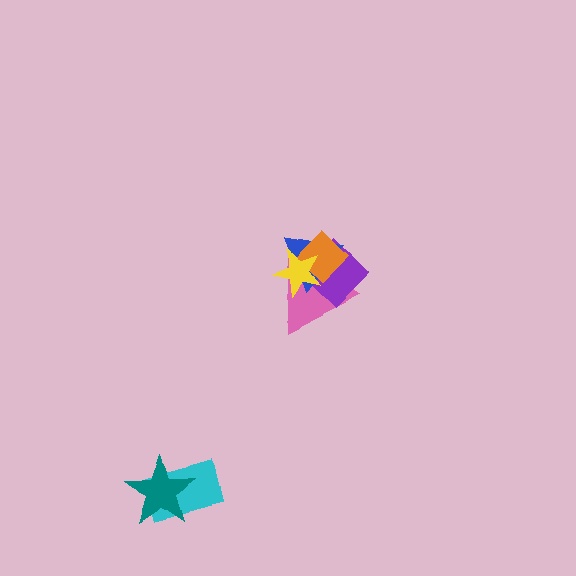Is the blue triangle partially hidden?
Yes, it is partially covered by another shape.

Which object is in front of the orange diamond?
The yellow star is in front of the orange diamond.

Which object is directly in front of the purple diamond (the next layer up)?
The blue triangle is directly in front of the purple diamond.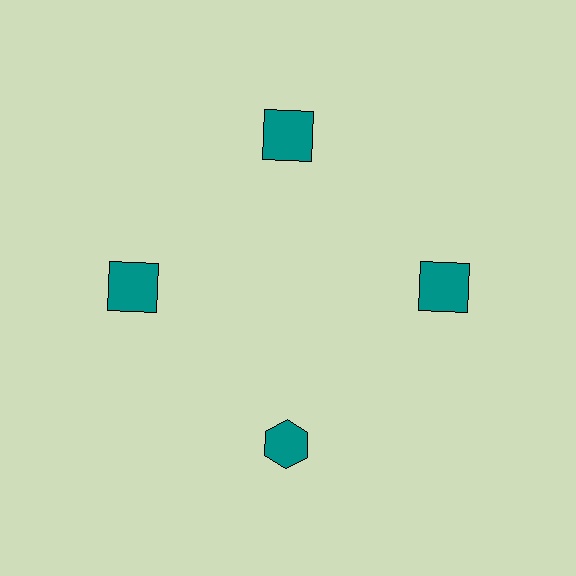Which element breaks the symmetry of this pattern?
The teal hexagon at roughly the 6 o'clock position breaks the symmetry. All other shapes are teal squares.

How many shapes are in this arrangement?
There are 4 shapes arranged in a ring pattern.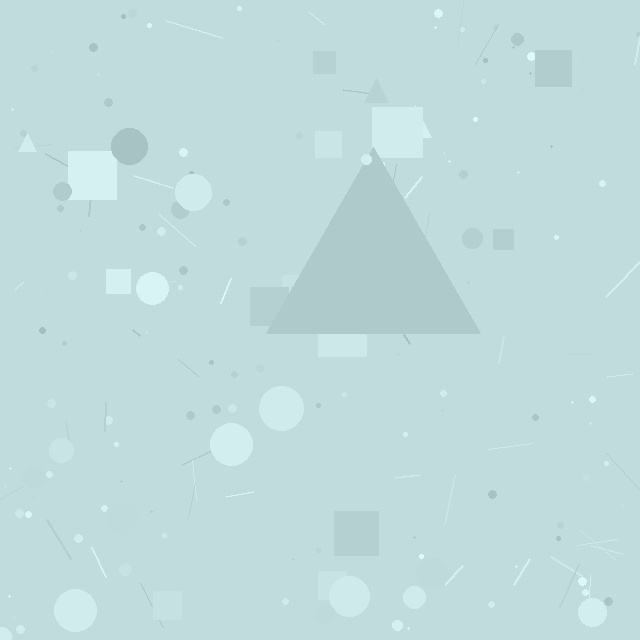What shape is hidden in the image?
A triangle is hidden in the image.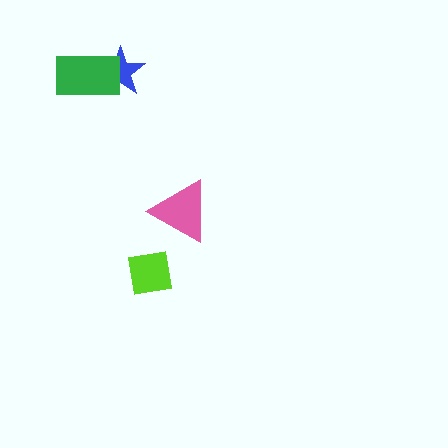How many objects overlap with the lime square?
0 objects overlap with the lime square.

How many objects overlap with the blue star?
1 object overlaps with the blue star.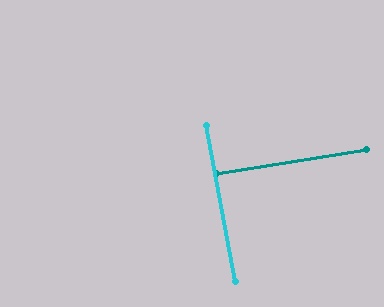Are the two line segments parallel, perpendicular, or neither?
Perpendicular — they meet at approximately 89°.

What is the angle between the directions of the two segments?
Approximately 89 degrees.